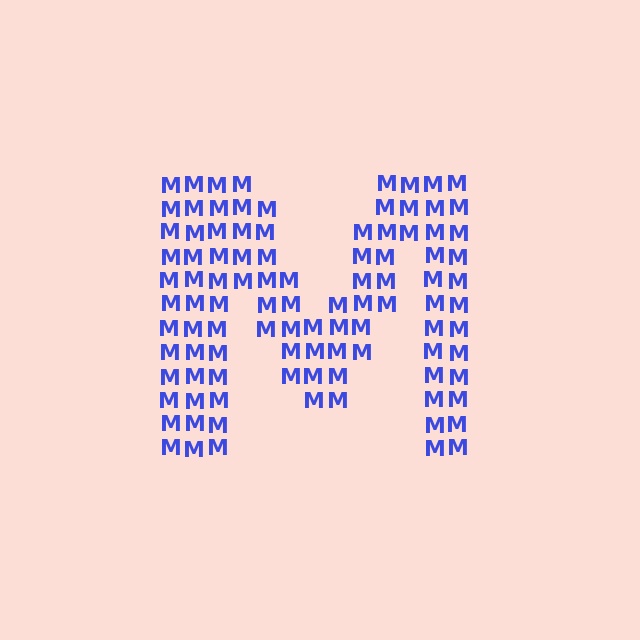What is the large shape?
The large shape is the letter M.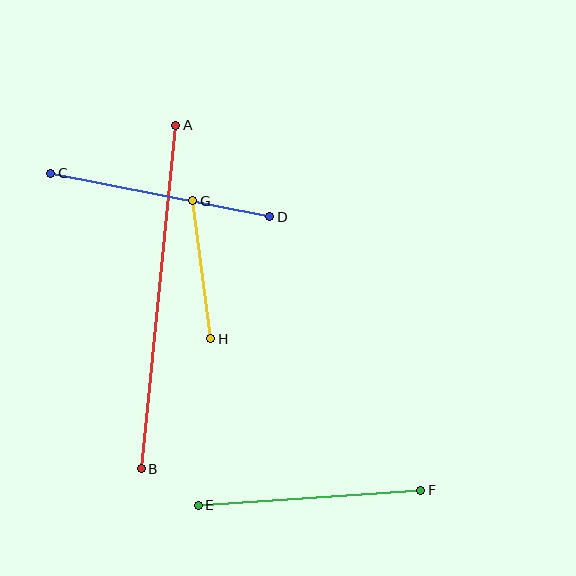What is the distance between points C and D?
The distance is approximately 223 pixels.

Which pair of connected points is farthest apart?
Points A and B are farthest apart.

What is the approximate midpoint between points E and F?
The midpoint is at approximately (310, 498) pixels.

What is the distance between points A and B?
The distance is approximately 345 pixels.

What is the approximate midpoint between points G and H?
The midpoint is at approximately (202, 270) pixels.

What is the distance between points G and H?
The distance is approximately 139 pixels.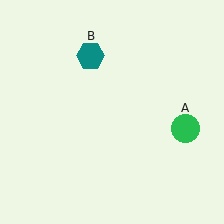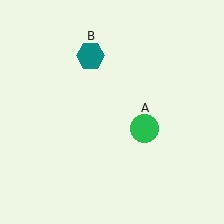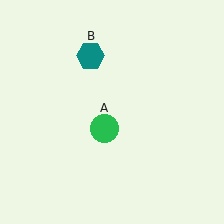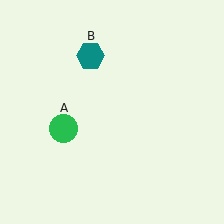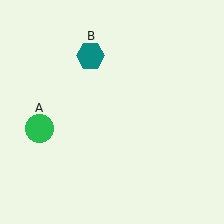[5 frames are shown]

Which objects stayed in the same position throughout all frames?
Teal hexagon (object B) remained stationary.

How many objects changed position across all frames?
1 object changed position: green circle (object A).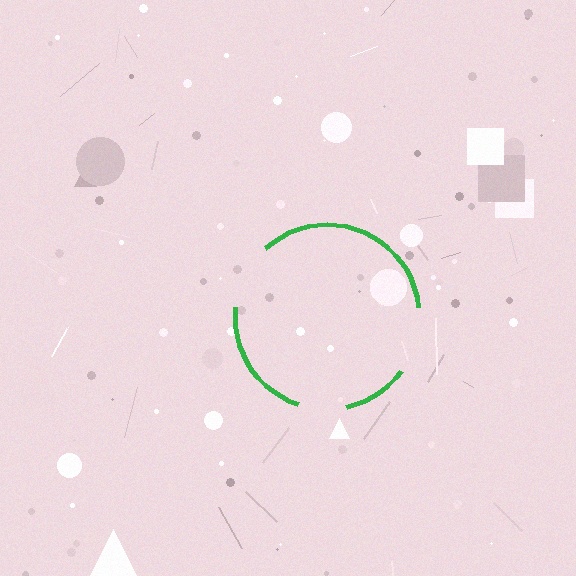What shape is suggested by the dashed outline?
The dashed outline suggests a circle.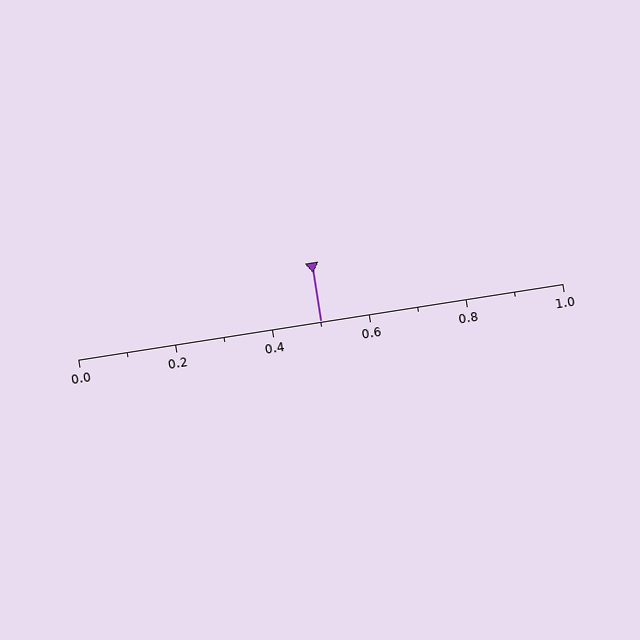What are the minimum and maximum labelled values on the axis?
The axis runs from 0.0 to 1.0.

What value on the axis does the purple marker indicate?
The marker indicates approximately 0.5.